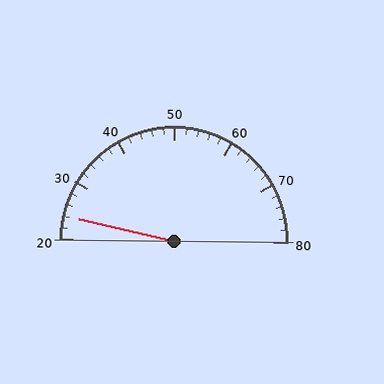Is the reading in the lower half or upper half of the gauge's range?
The reading is in the lower half of the range (20 to 80).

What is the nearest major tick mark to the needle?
The nearest major tick mark is 20.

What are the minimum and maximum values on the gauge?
The gauge ranges from 20 to 80.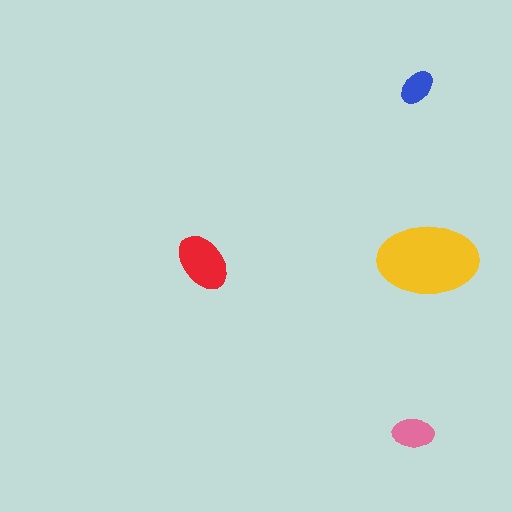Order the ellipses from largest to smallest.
the yellow one, the red one, the pink one, the blue one.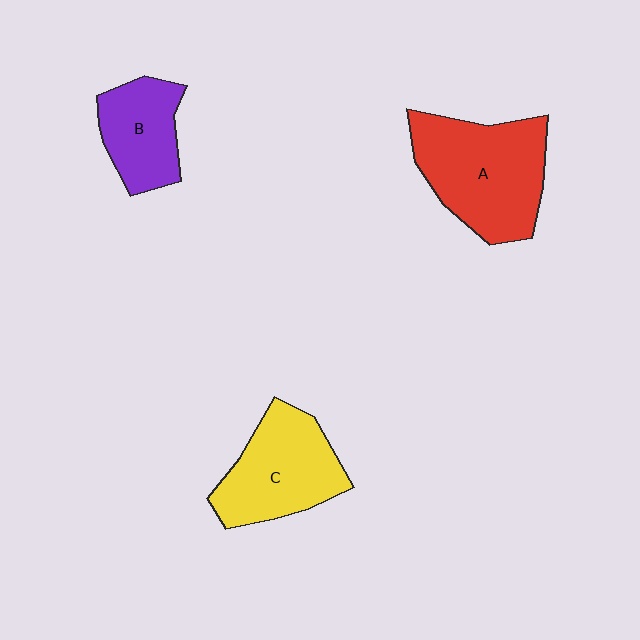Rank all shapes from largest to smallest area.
From largest to smallest: A (red), C (yellow), B (purple).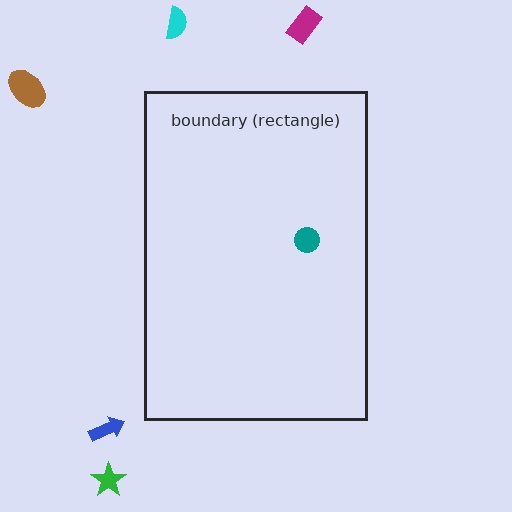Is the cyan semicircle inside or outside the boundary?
Outside.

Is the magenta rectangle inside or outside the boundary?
Outside.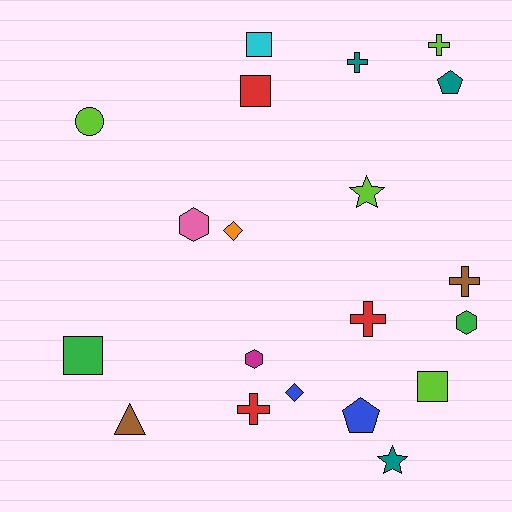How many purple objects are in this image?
There are no purple objects.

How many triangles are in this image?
There is 1 triangle.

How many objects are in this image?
There are 20 objects.